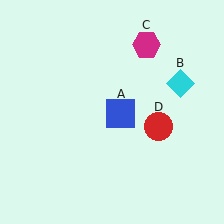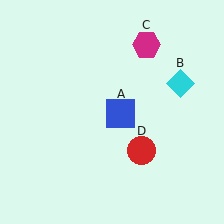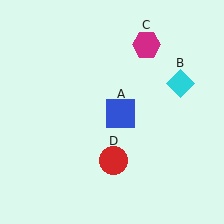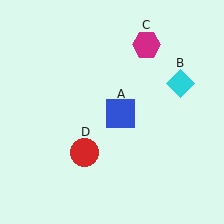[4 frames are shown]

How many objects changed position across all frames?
1 object changed position: red circle (object D).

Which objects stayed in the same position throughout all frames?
Blue square (object A) and cyan diamond (object B) and magenta hexagon (object C) remained stationary.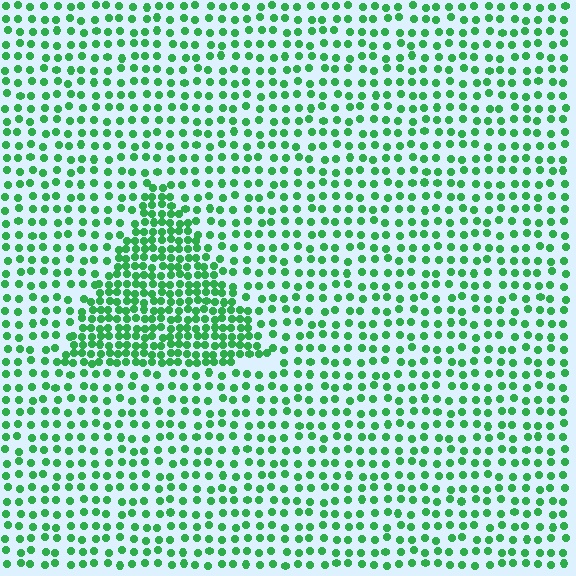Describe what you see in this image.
The image contains small green elements arranged at two different densities. A triangle-shaped region is visible where the elements are more densely packed than the surrounding area.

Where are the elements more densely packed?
The elements are more densely packed inside the triangle boundary.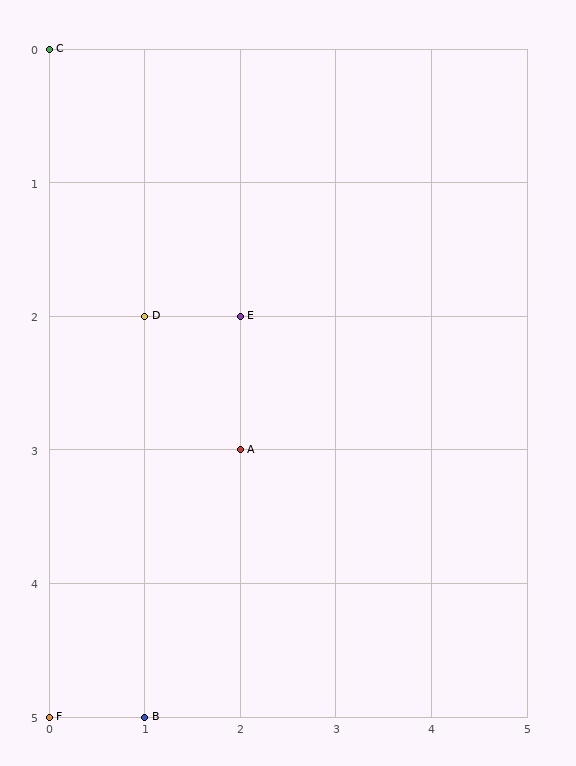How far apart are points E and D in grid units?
Points E and D are 1 column apart.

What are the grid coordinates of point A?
Point A is at grid coordinates (2, 3).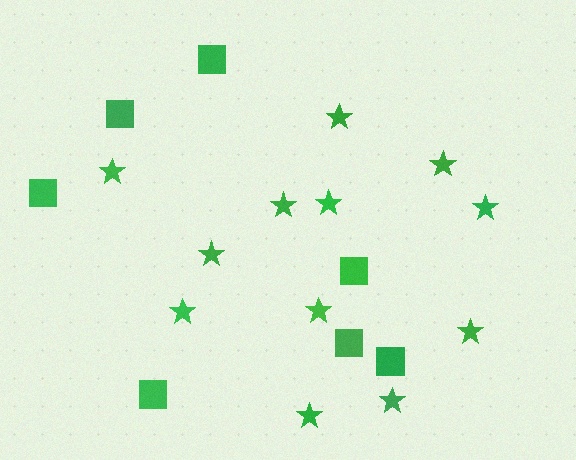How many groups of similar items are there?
There are 2 groups: one group of stars (12) and one group of squares (7).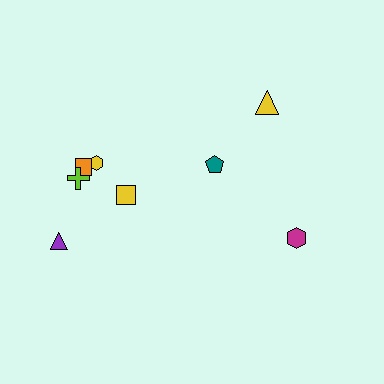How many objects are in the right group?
There are 3 objects.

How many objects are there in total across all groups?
There are 8 objects.